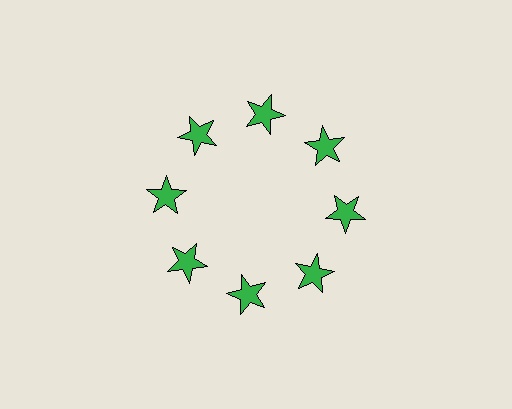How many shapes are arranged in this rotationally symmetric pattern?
There are 8 shapes, arranged in 8 groups of 1.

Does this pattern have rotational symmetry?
Yes, this pattern has 8-fold rotational symmetry. It looks the same after rotating 45 degrees around the center.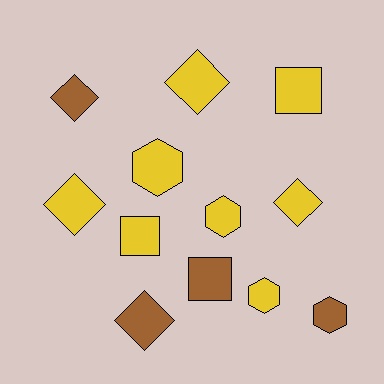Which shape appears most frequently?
Diamond, with 5 objects.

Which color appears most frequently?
Yellow, with 8 objects.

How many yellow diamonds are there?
There are 3 yellow diamonds.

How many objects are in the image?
There are 12 objects.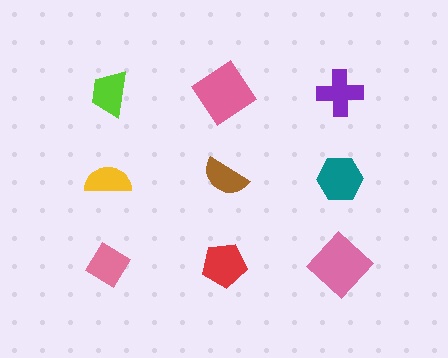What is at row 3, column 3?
A pink diamond.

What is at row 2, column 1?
A yellow semicircle.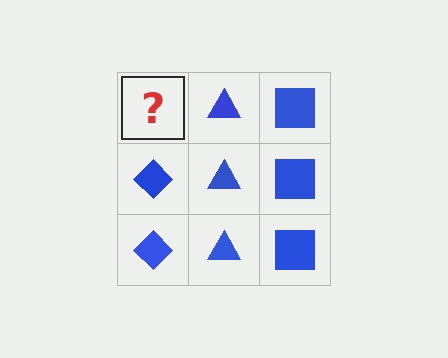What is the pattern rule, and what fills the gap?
The rule is that each column has a consistent shape. The gap should be filled with a blue diamond.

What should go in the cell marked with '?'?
The missing cell should contain a blue diamond.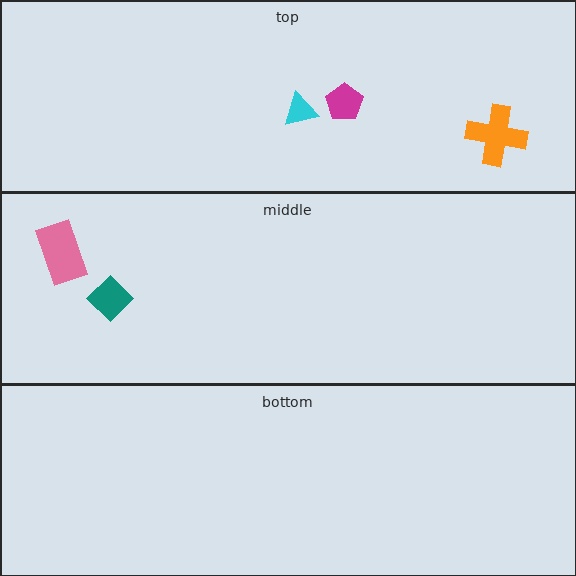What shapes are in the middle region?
The teal diamond, the pink rectangle.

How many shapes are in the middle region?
2.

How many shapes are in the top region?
3.